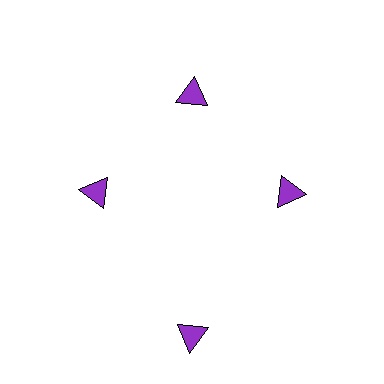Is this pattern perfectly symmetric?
No. The 4 purple triangles are arranged in a ring, but one element near the 6 o'clock position is pushed outward from the center, breaking the 4-fold rotational symmetry.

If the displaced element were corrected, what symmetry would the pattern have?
It would have 4-fold rotational symmetry — the pattern would map onto itself every 90 degrees.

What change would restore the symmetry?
The symmetry would be restored by moving it inward, back onto the ring so that all 4 triangles sit at equal angles and equal distance from the center.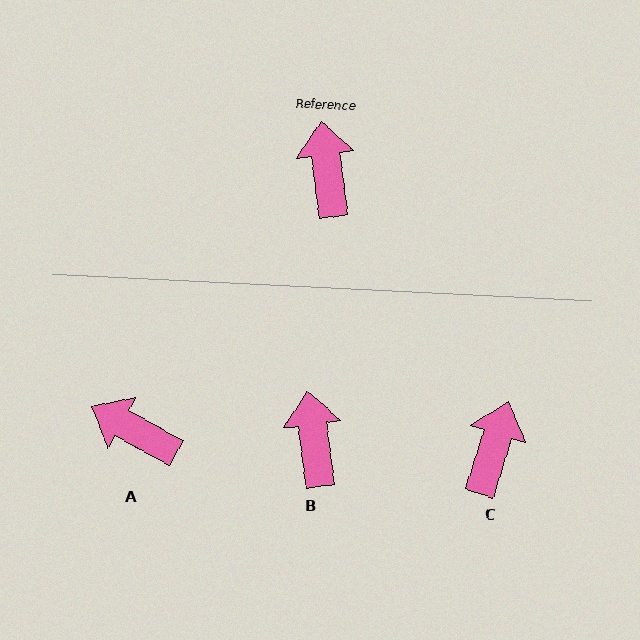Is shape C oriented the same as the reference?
No, it is off by about 26 degrees.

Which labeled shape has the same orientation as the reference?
B.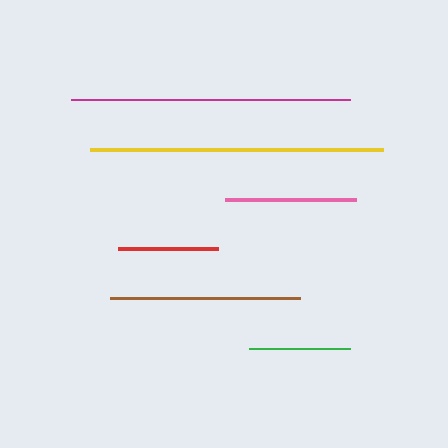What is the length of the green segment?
The green segment is approximately 101 pixels long.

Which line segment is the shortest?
The green line is the shortest at approximately 101 pixels.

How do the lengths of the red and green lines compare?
The red and green lines are approximately the same length.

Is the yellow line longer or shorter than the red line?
The yellow line is longer than the red line.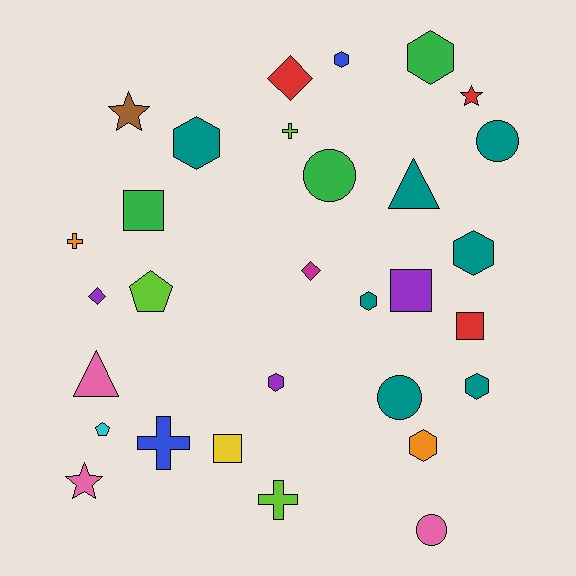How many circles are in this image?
There are 4 circles.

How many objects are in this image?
There are 30 objects.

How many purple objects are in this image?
There are 3 purple objects.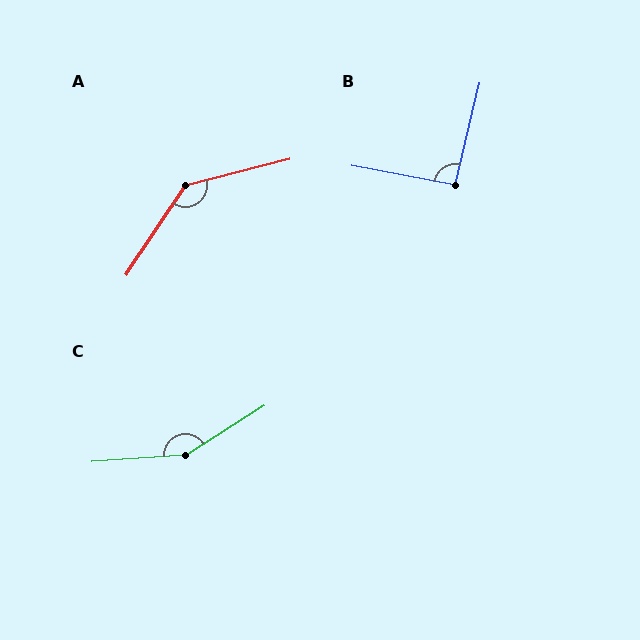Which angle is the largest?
C, at approximately 152 degrees.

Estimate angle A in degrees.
Approximately 138 degrees.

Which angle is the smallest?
B, at approximately 93 degrees.